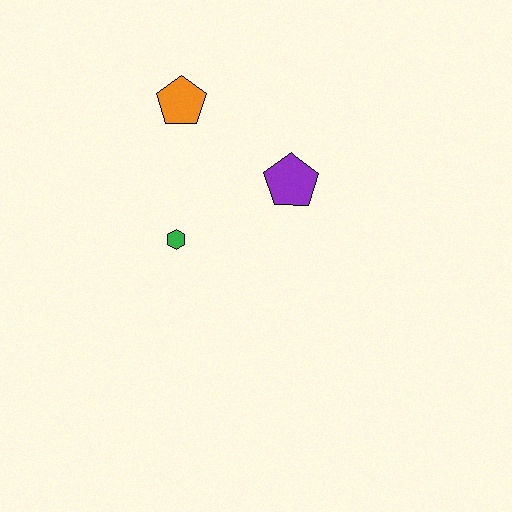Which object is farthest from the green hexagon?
The orange pentagon is farthest from the green hexagon.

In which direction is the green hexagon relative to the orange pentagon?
The green hexagon is below the orange pentagon.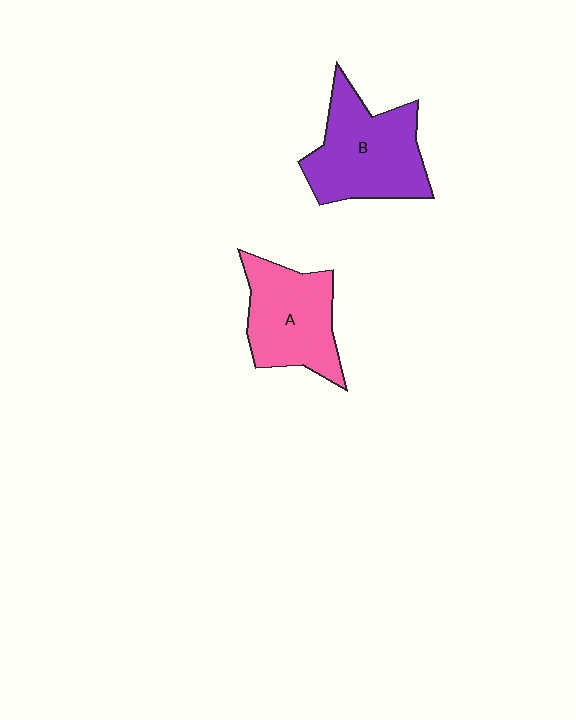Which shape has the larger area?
Shape B (purple).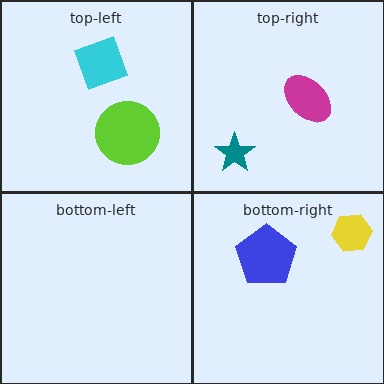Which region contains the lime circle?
The top-left region.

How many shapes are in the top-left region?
2.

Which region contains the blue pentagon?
The bottom-right region.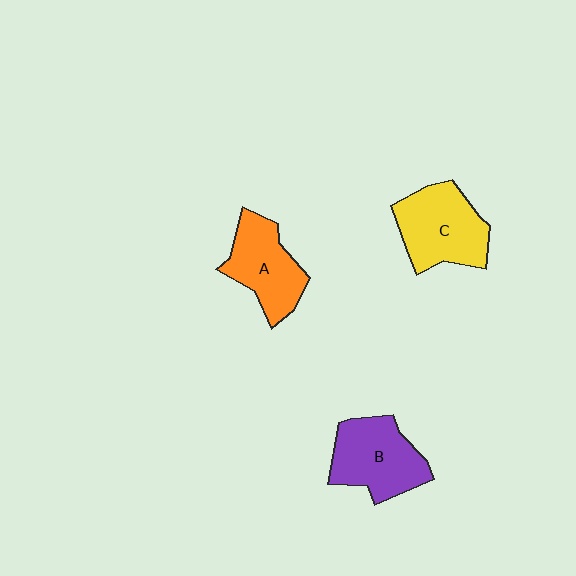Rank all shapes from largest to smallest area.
From largest to smallest: C (yellow), B (purple), A (orange).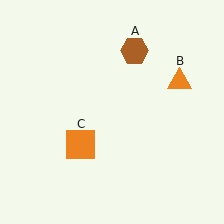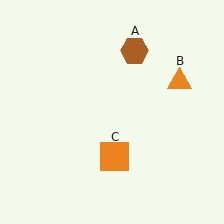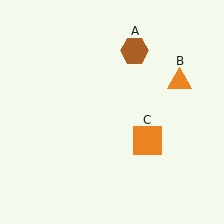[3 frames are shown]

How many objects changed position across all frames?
1 object changed position: orange square (object C).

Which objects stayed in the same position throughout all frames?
Brown hexagon (object A) and orange triangle (object B) remained stationary.